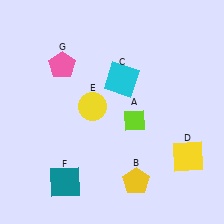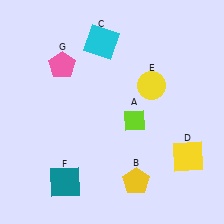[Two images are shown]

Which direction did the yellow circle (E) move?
The yellow circle (E) moved right.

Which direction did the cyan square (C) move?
The cyan square (C) moved up.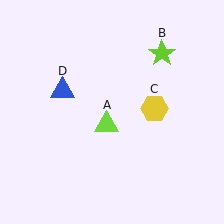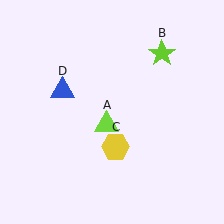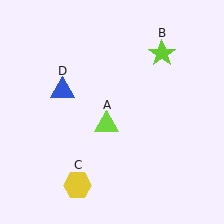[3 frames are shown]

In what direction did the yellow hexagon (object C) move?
The yellow hexagon (object C) moved down and to the left.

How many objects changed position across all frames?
1 object changed position: yellow hexagon (object C).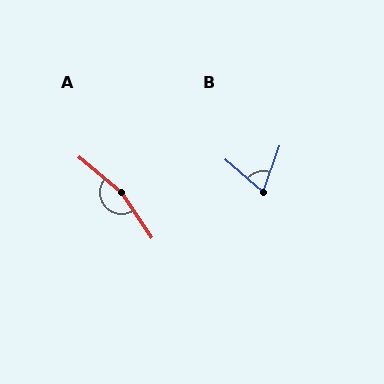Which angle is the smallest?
B, at approximately 69 degrees.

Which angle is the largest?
A, at approximately 163 degrees.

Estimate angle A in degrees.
Approximately 163 degrees.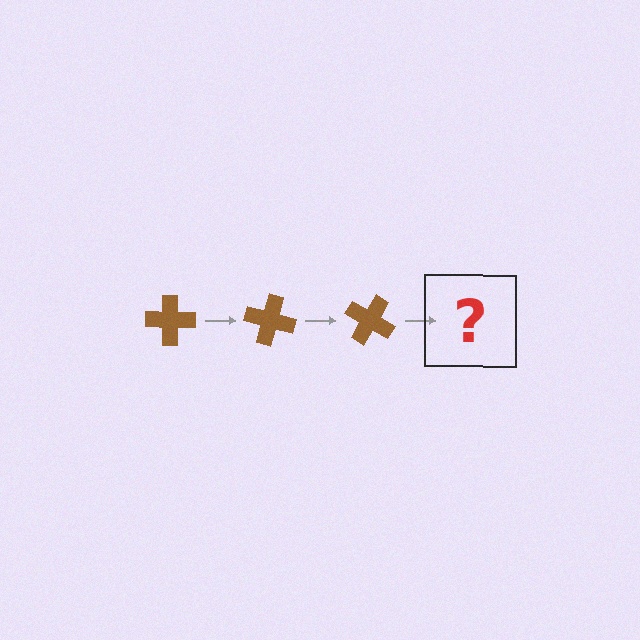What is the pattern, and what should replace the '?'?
The pattern is that the cross rotates 15 degrees each step. The '?' should be a brown cross rotated 45 degrees.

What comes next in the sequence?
The next element should be a brown cross rotated 45 degrees.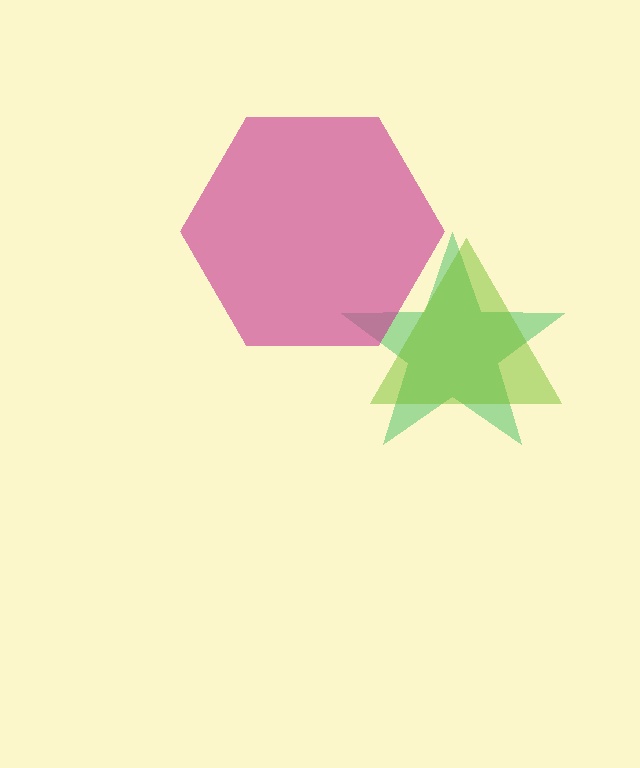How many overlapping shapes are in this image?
There are 3 overlapping shapes in the image.